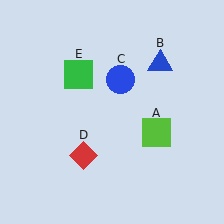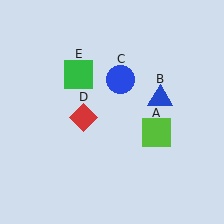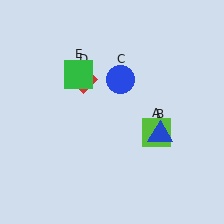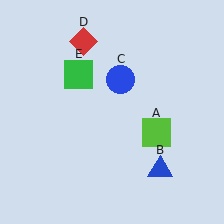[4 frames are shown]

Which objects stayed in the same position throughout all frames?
Lime square (object A) and blue circle (object C) and green square (object E) remained stationary.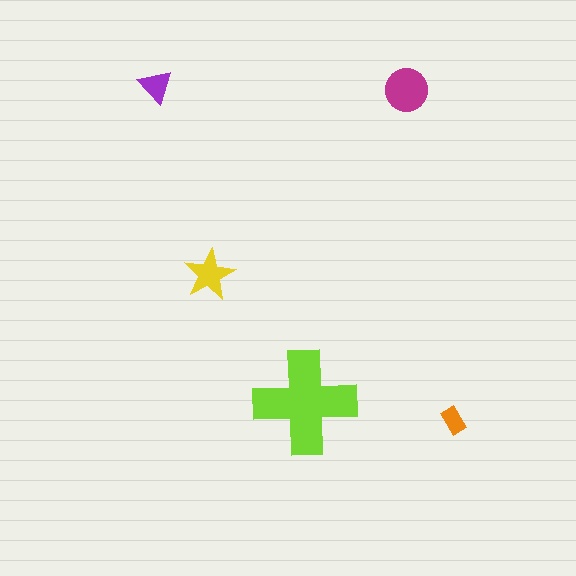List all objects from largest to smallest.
The lime cross, the magenta circle, the yellow star, the purple triangle, the orange rectangle.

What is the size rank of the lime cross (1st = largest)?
1st.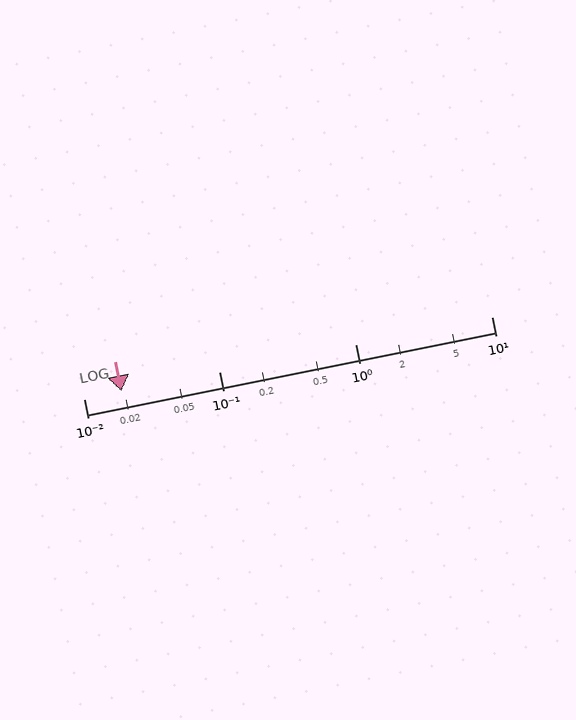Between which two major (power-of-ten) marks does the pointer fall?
The pointer is between 0.01 and 0.1.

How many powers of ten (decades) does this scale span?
The scale spans 3 decades, from 0.01 to 10.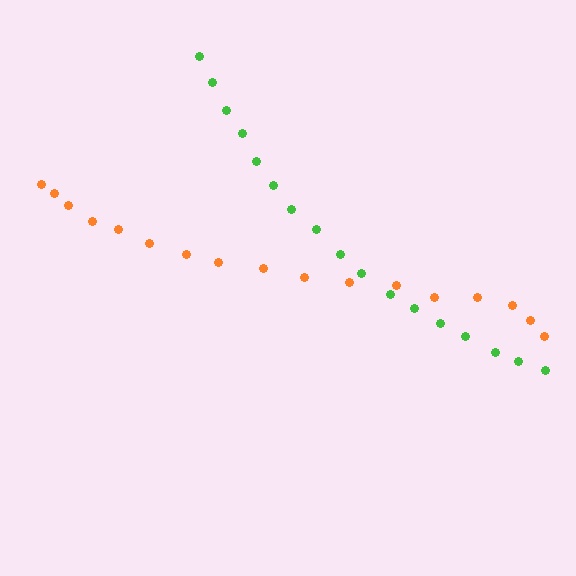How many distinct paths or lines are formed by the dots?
There are 2 distinct paths.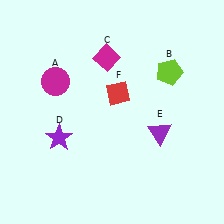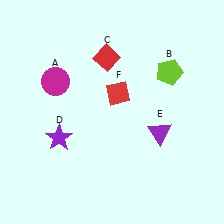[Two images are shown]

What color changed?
The diamond (C) changed from magenta in Image 1 to red in Image 2.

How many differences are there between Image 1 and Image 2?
There is 1 difference between the two images.